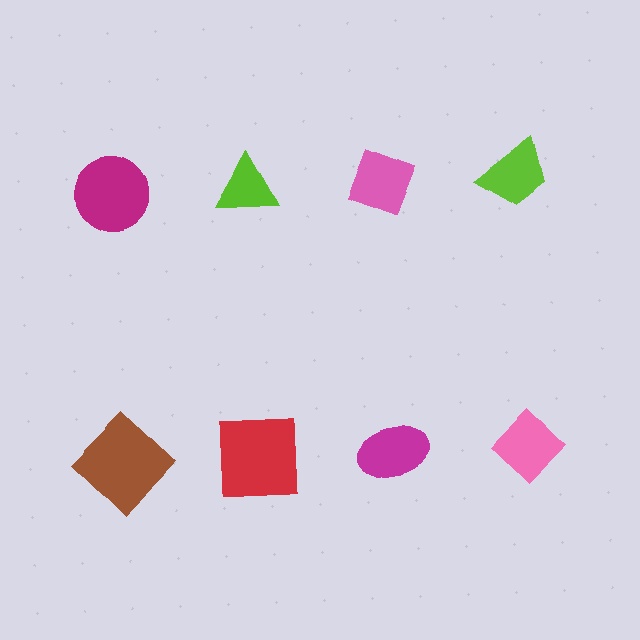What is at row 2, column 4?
A pink diamond.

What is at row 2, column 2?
A red square.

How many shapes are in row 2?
4 shapes.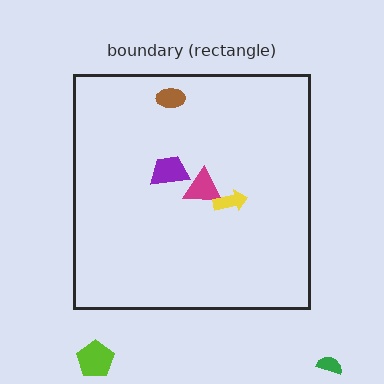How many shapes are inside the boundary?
4 inside, 2 outside.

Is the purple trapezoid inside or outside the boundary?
Inside.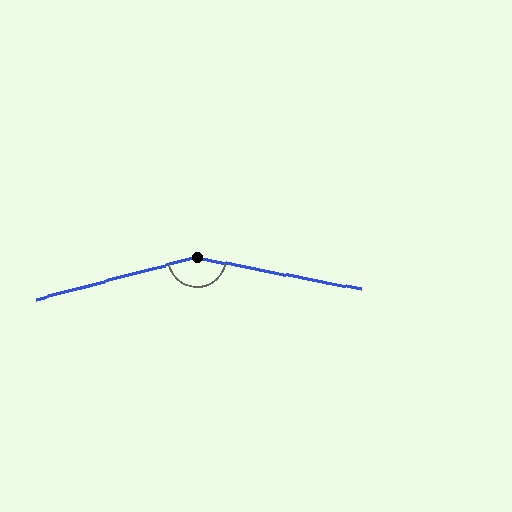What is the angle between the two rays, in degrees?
Approximately 155 degrees.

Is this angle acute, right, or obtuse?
It is obtuse.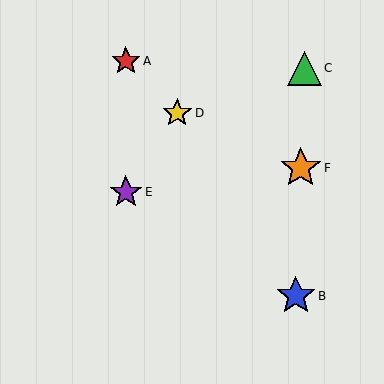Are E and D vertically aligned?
No, E is at x≈126 and D is at x≈177.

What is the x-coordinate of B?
Object B is at x≈296.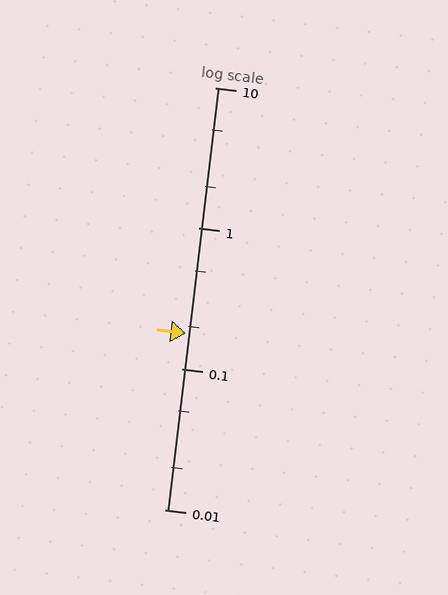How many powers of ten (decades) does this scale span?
The scale spans 3 decades, from 0.01 to 10.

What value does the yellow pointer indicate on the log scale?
The pointer indicates approximately 0.18.